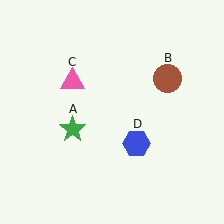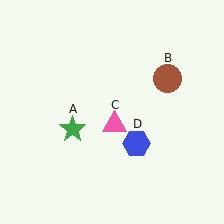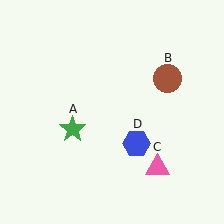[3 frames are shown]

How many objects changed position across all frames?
1 object changed position: pink triangle (object C).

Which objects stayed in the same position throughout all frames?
Green star (object A) and brown circle (object B) and blue hexagon (object D) remained stationary.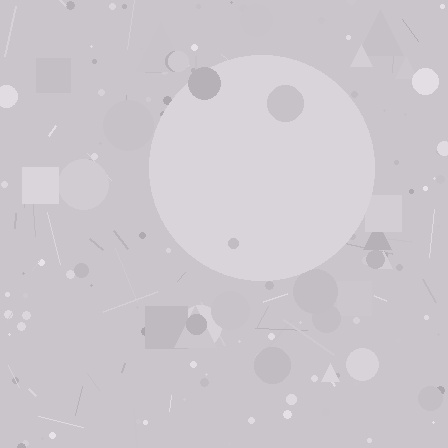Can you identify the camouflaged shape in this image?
The camouflaged shape is a circle.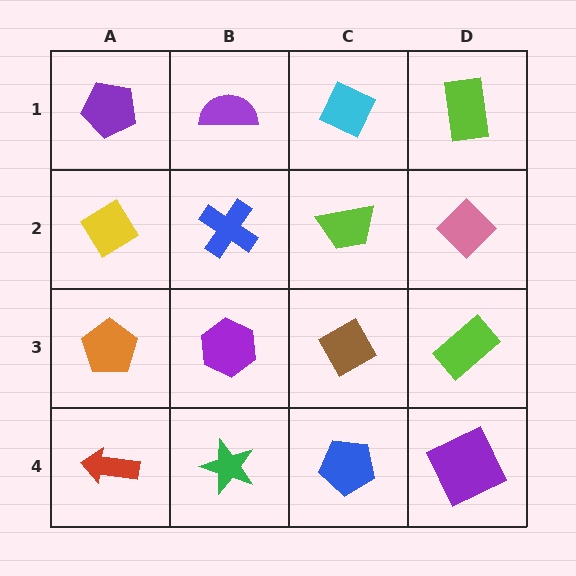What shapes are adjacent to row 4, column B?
A purple hexagon (row 3, column B), a red arrow (row 4, column A), a blue pentagon (row 4, column C).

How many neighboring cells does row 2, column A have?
3.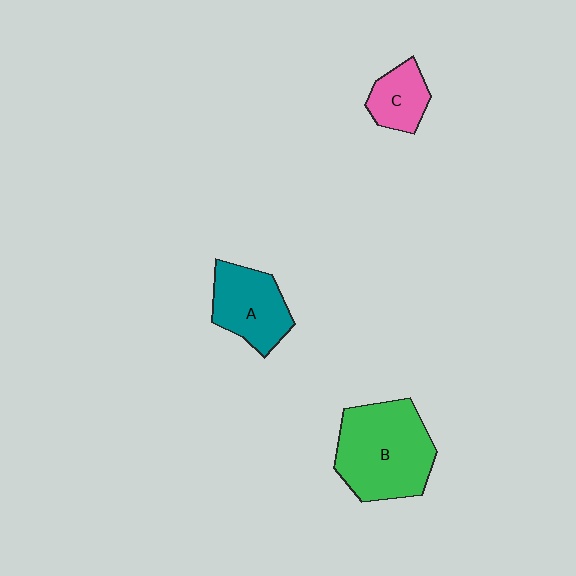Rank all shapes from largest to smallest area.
From largest to smallest: B (green), A (teal), C (pink).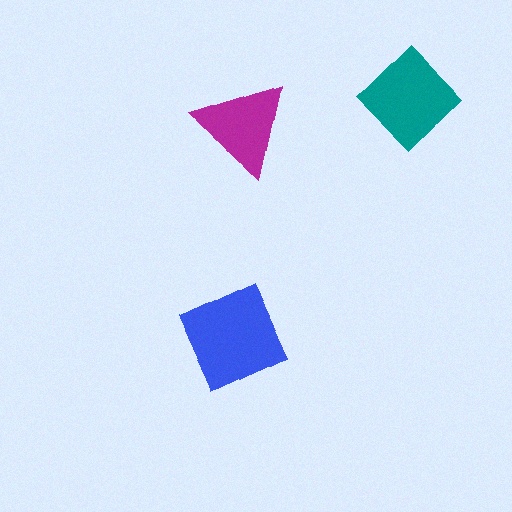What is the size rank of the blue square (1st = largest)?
1st.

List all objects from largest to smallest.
The blue square, the teal diamond, the magenta triangle.